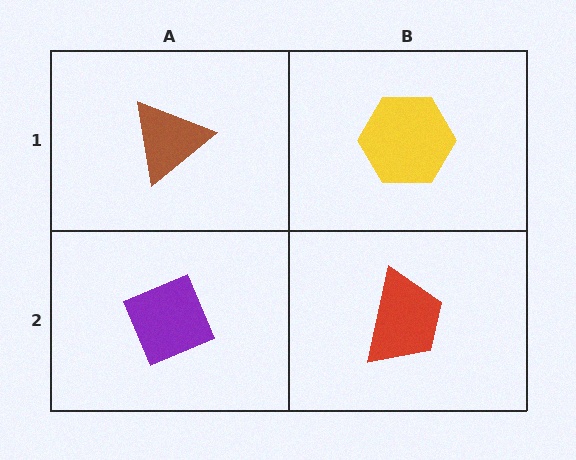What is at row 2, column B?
A red trapezoid.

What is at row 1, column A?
A brown triangle.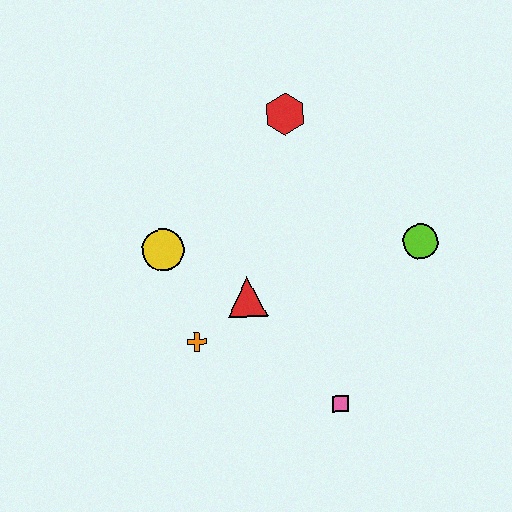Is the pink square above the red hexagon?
No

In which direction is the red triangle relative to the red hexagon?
The red triangle is below the red hexagon.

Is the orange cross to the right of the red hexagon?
No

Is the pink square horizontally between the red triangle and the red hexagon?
No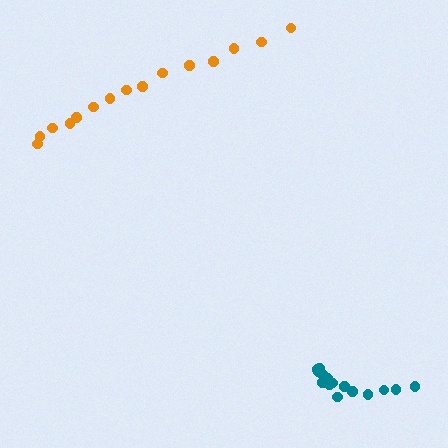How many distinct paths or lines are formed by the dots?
There are 2 distinct paths.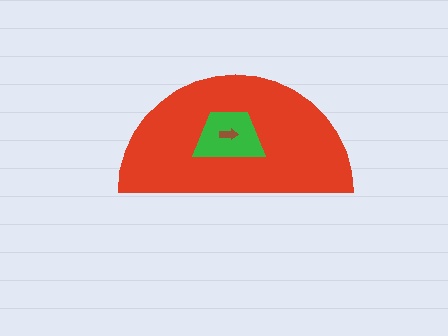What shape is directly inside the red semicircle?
The green trapezoid.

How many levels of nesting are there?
3.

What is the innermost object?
The brown arrow.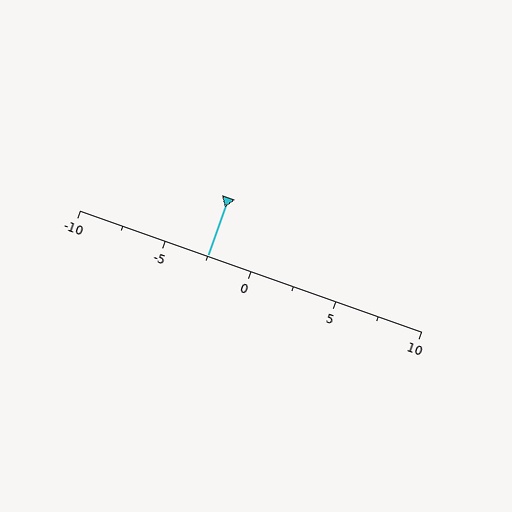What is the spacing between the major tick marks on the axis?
The major ticks are spaced 5 apart.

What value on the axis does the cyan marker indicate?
The marker indicates approximately -2.5.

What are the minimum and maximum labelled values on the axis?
The axis runs from -10 to 10.